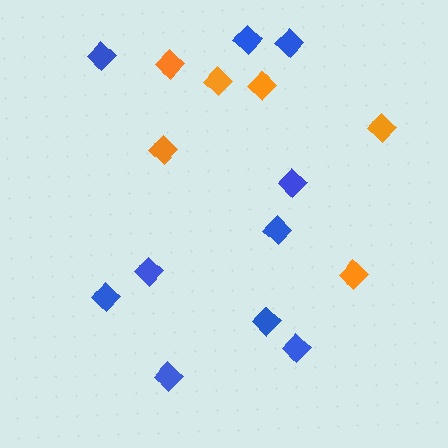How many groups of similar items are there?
There are 2 groups: one group of blue diamonds (10) and one group of orange diamonds (6).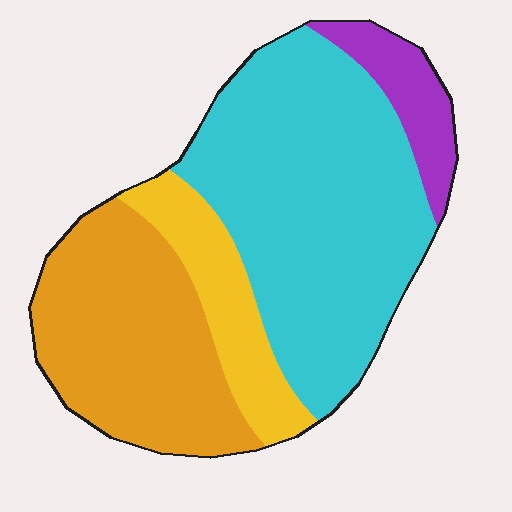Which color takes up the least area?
Purple, at roughly 10%.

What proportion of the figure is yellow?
Yellow takes up about one eighth (1/8) of the figure.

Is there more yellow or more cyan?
Cyan.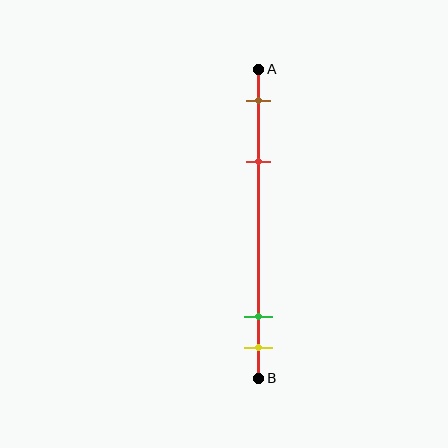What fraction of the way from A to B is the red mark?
The red mark is approximately 30% (0.3) of the way from A to B.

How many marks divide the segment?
There are 4 marks dividing the segment.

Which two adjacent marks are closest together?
The green and yellow marks are the closest adjacent pair.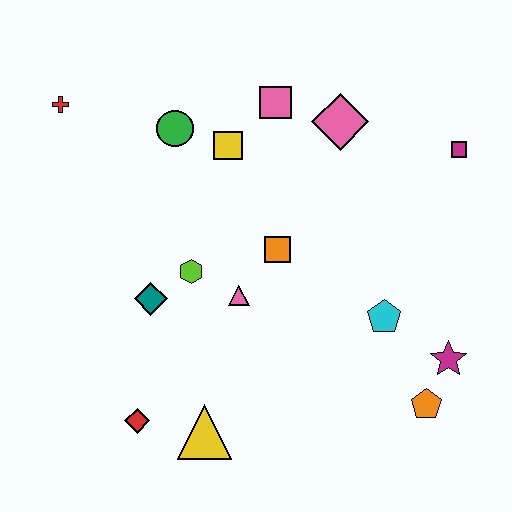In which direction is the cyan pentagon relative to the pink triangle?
The cyan pentagon is to the right of the pink triangle.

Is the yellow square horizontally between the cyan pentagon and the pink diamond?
No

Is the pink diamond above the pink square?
No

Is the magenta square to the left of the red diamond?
No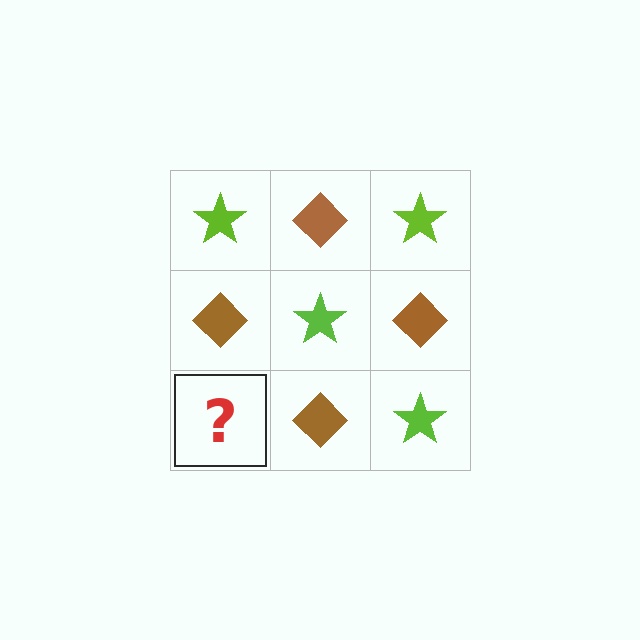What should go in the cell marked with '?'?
The missing cell should contain a lime star.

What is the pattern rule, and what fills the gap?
The rule is that it alternates lime star and brown diamond in a checkerboard pattern. The gap should be filled with a lime star.